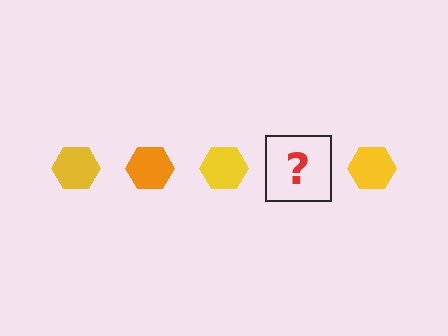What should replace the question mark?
The question mark should be replaced with an orange hexagon.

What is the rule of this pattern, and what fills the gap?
The rule is that the pattern cycles through yellow, orange hexagons. The gap should be filled with an orange hexagon.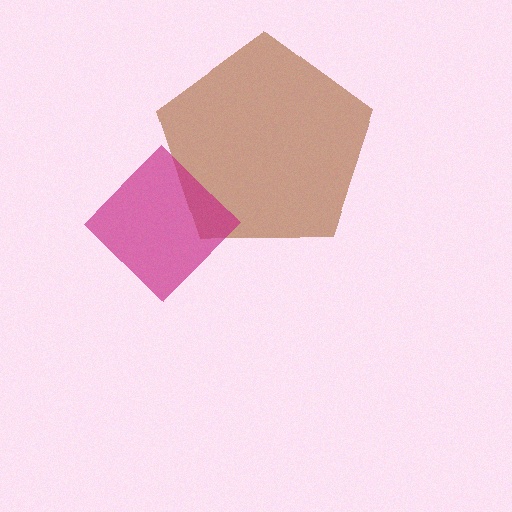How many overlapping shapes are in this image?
There are 2 overlapping shapes in the image.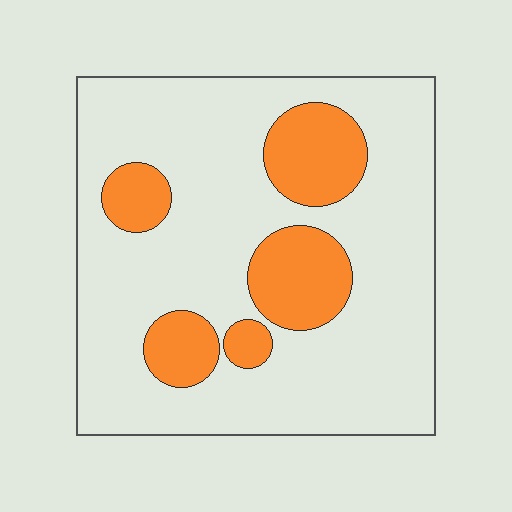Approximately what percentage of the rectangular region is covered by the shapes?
Approximately 20%.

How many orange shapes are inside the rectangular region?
5.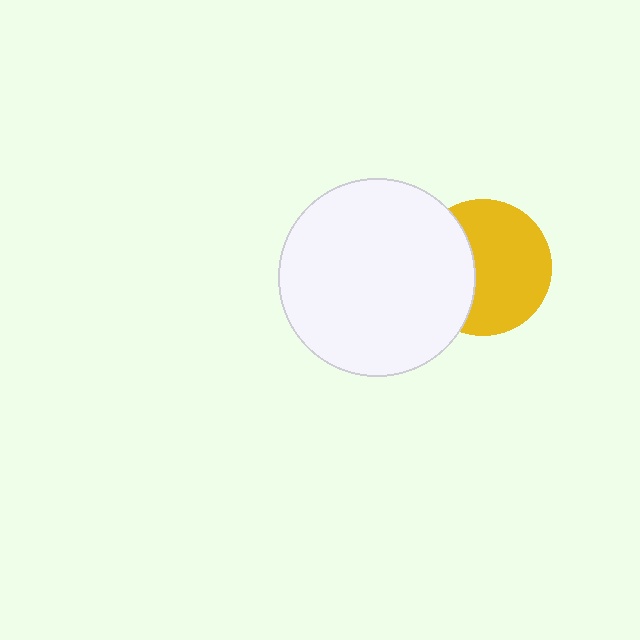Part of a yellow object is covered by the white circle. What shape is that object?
It is a circle.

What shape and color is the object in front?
The object in front is a white circle.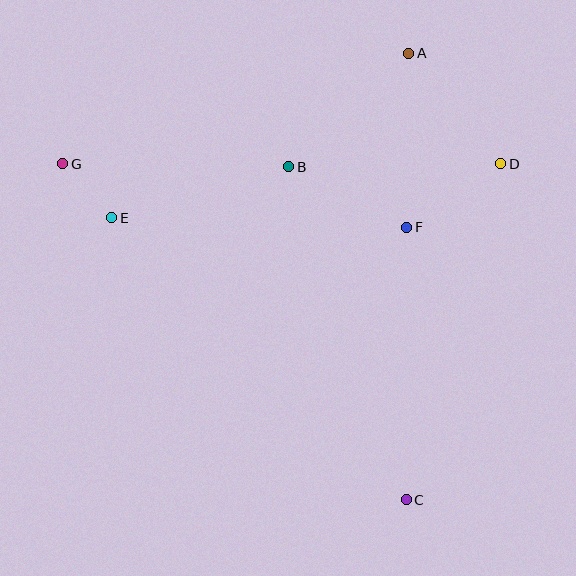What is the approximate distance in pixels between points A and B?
The distance between A and B is approximately 165 pixels.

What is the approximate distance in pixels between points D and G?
The distance between D and G is approximately 438 pixels.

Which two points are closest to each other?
Points E and G are closest to each other.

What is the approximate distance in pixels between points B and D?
The distance between B and D is approximately 212 pixels.